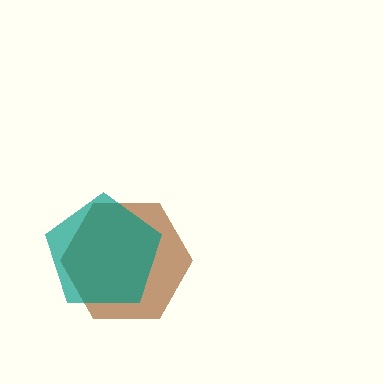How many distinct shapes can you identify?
There are 2 distinct shapes: a brown hexagon, a teal pentagon.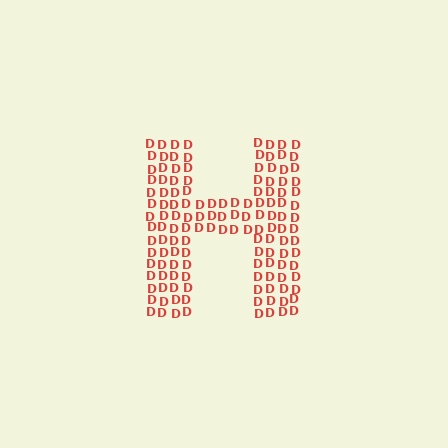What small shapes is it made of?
It is made of small letter D's.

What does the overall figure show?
The overall figure shows the letter H.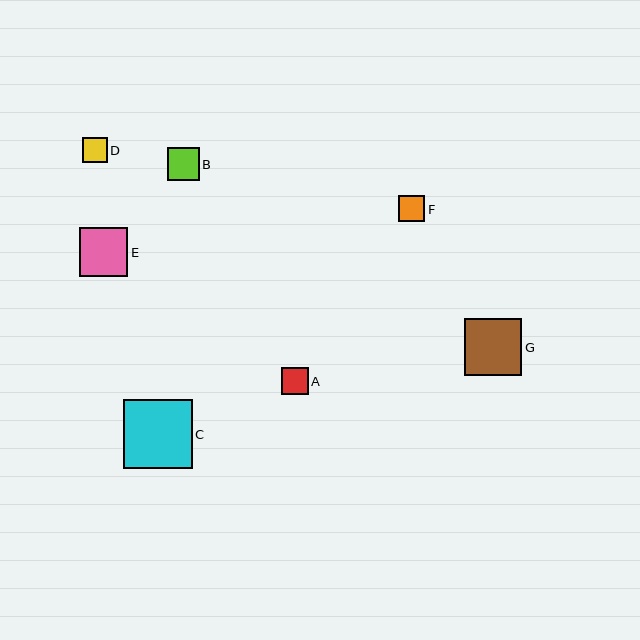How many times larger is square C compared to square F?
Square C is approximately 2.7 times the size of square F.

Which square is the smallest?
Square D is the smallest with a size of approximately 25 pixels.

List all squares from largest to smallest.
From largest to smallest: C, G, E, B, A, F, D.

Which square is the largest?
Square C is the largest with a size of approximately 69 pixels.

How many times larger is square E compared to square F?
Square E is approximately 1.9 times the size of square F.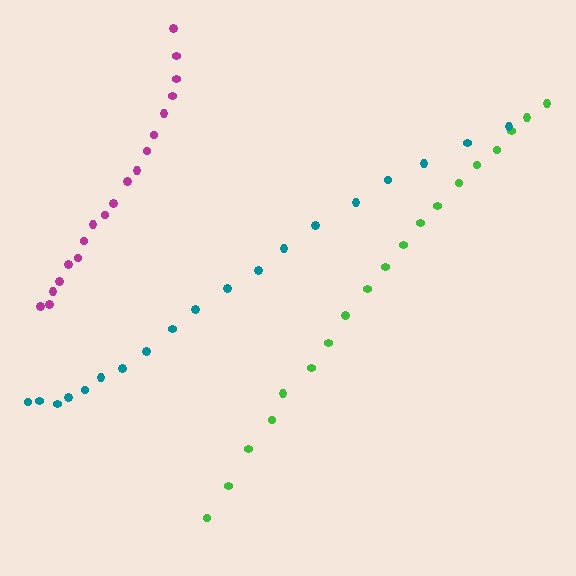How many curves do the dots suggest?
There are 3 distinct paths.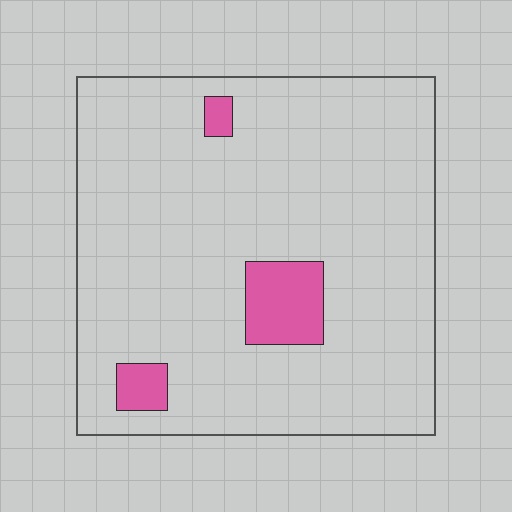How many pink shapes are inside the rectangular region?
3.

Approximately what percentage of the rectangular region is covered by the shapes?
Approximately 10%.